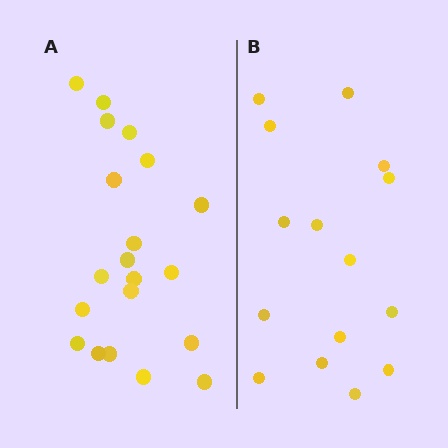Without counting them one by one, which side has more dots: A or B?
Region A (the left region) has more dots.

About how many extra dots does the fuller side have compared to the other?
Region A has about 5 more dots than region B.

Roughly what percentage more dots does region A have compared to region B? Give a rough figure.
About 35% more.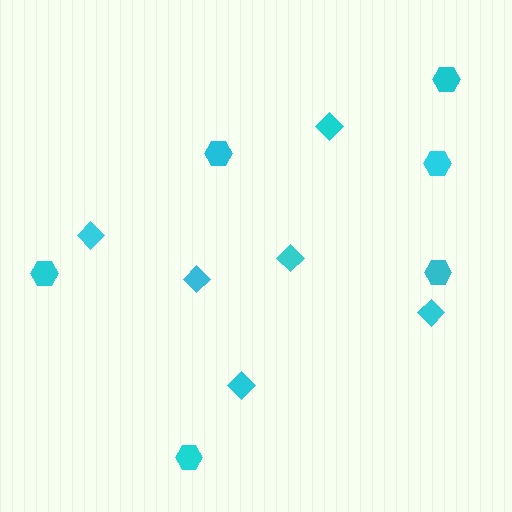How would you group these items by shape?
There are 2 groups: one group of diamonds (6) and one group of hexagons (6).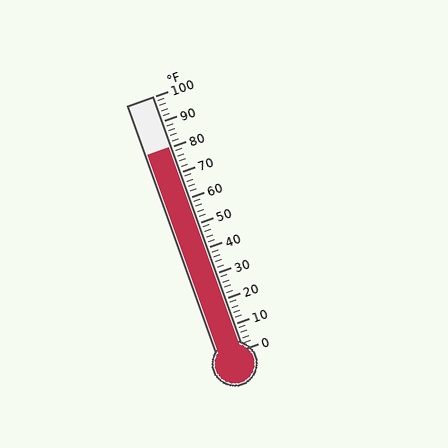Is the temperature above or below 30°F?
The temperature is above 30°F.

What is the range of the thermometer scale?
The thermometer scale ranges from 0°F to 100°F.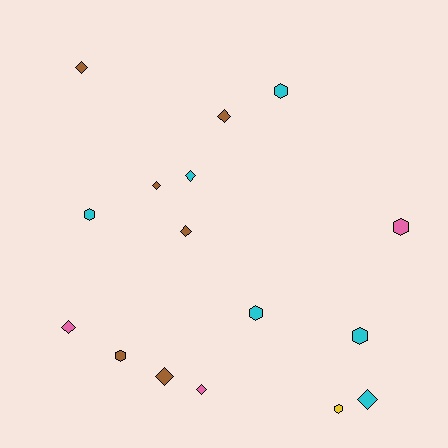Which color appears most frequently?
Brown, with 6 objects.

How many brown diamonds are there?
There are 5 brown diamonds.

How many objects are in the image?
There are 16 objects.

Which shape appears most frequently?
Diamond, with 9 objects.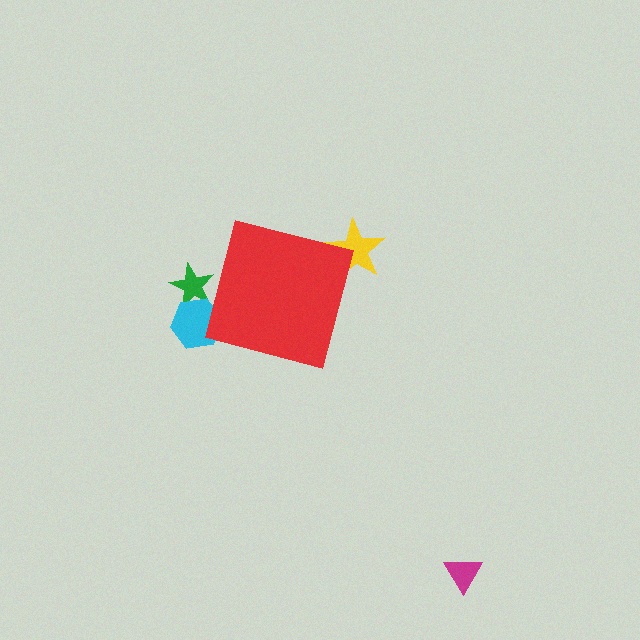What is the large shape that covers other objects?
A red square.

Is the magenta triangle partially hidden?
No, the magenta triangle is fully visible.